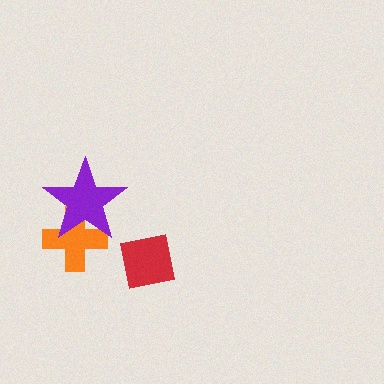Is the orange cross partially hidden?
Yes, it is partially covered by another shape.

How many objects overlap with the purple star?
1 object overlaps with the purple star.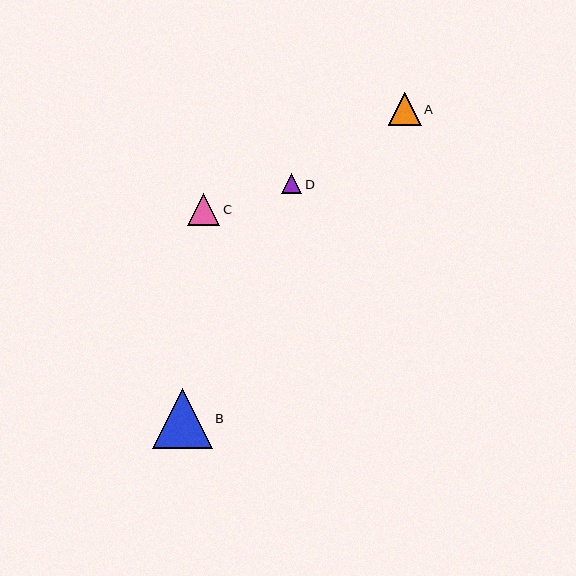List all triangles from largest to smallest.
From largest to smallest: B, A, C, D.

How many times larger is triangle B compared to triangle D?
Triangle B is approximately 3.0 times the size of triangle D.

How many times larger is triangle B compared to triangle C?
Triangle B is approximately 1.9 times the size of triangle C.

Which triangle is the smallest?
Triangle D is the smallest with a size of approximately 20 pixels.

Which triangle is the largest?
Triangle B is the largest with a size of approximately 59 pixels.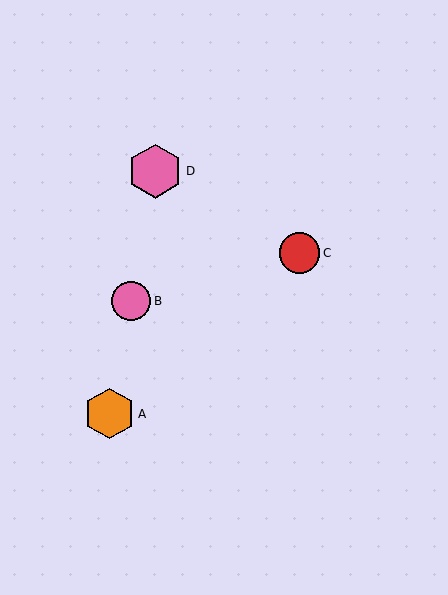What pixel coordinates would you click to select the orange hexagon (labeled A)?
Click at (110, 414) to select the orange hexagon A.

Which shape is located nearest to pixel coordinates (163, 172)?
The pink hexagon (labeled D) at (155, 171) is nearest to that location.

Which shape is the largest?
The pink hexagon (labeled D) is the largest.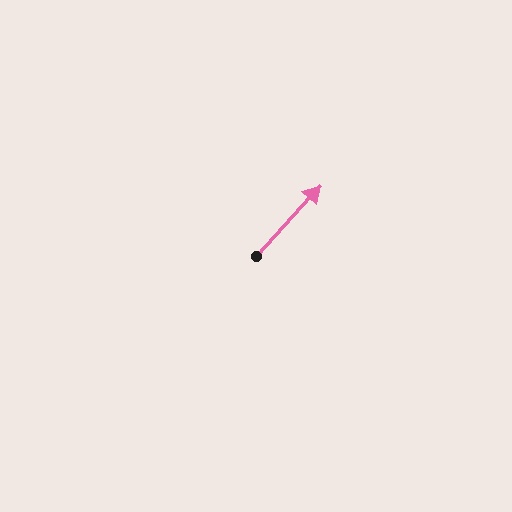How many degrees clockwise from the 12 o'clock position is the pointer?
Approximately 42 degrees.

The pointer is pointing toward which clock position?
Roughly 1 o'clock.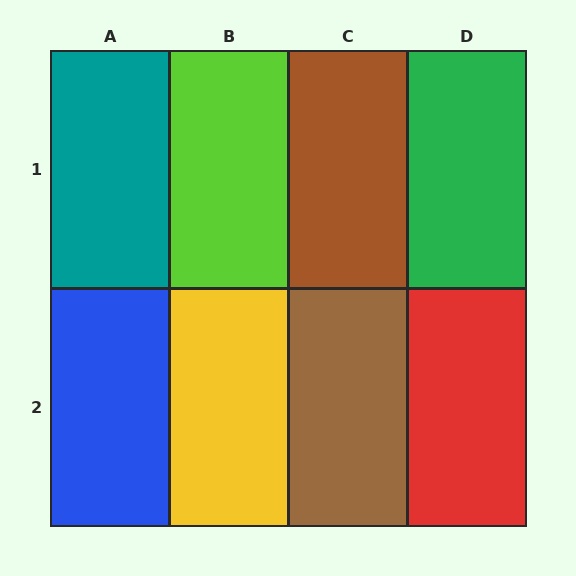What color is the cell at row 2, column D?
Red.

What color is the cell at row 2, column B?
Yellow.